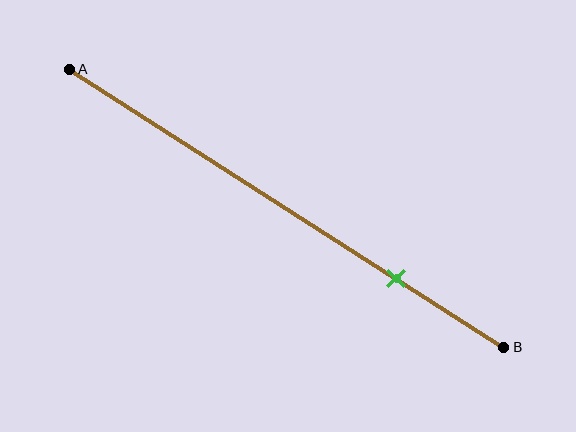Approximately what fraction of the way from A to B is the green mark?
The green mark is approximately 75% of the way from A to B.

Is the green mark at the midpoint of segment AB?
No, the mark is at about 75% from A, not at the 50% midpoint.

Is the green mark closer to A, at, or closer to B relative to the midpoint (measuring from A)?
The green mark is closer to point B than the midpoint of segment AB.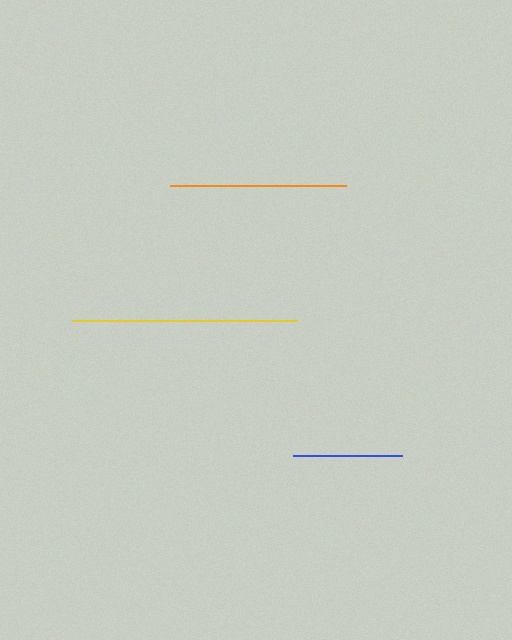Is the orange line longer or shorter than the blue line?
The orange line is longer than the blue line.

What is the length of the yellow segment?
The yellow segment is approximately 225 pixels long.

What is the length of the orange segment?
The orange segment is approximately 176 pixels long.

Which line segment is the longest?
The yellow line is the longest at approximately 225 pixels.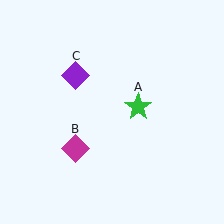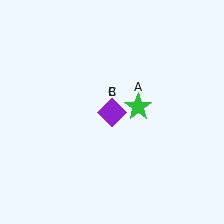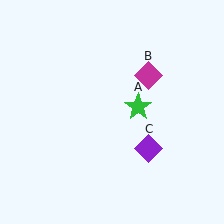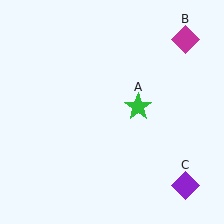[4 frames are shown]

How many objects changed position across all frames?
2 objects changed position: magenta diamond (object B), purple diamond (object C).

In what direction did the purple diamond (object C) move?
The purple diamond (object C) moved down and to the right.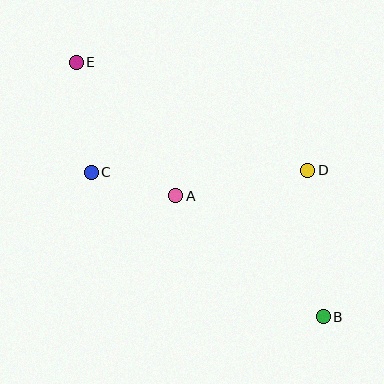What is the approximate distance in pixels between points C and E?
The distance between C and E is approximately 111 pixels.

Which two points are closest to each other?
Points A and C are closest to each other.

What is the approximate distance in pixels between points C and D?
The distance between C and D is approximately 216 pixels.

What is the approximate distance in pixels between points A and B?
The distance between A and B is approximately 191 pixels.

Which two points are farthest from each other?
Points B and E are farthest from each other.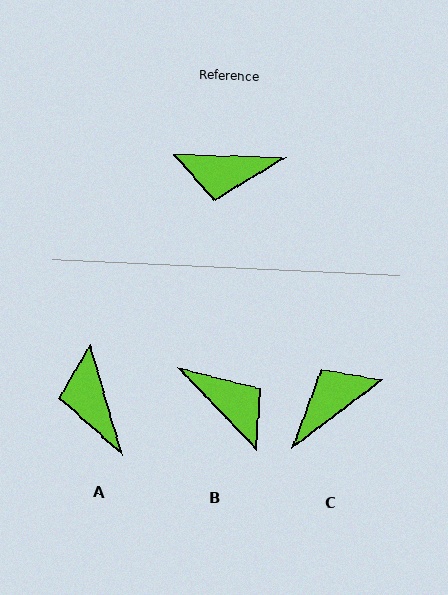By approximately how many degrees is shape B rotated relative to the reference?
Approximately 135 degrees counter-clockwise.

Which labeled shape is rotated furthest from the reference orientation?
C, about 141 degrees away.